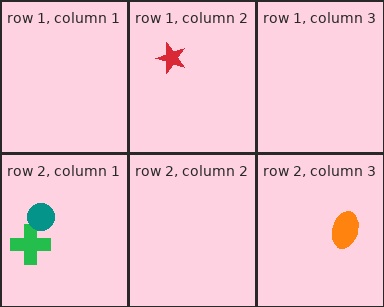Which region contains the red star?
The row 1, column 2 region.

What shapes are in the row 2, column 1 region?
The green cross, the teal circle.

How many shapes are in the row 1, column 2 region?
1.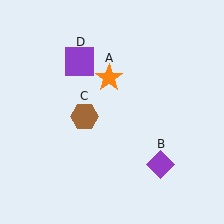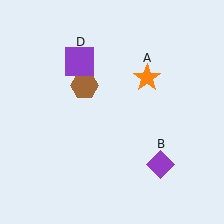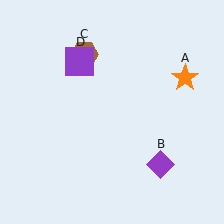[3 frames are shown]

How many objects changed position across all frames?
2 objects changed position: orange star (object A), brown hexagon (object C).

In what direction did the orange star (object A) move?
The orange star (object A) moved right.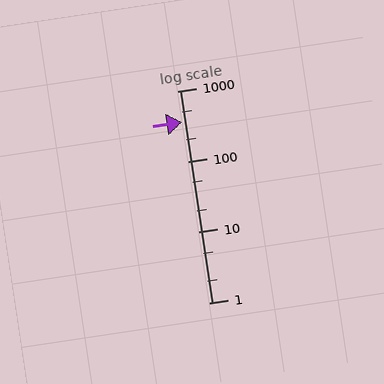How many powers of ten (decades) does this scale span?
The scale spans 3 decades, from 1 to 1000.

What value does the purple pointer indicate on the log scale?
The pointer indicates approximately 360.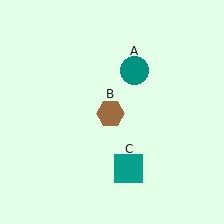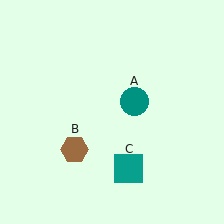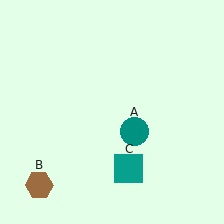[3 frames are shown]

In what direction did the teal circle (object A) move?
The teal circle (object A) moved down.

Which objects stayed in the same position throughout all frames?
Teal square (object C) remained stationary.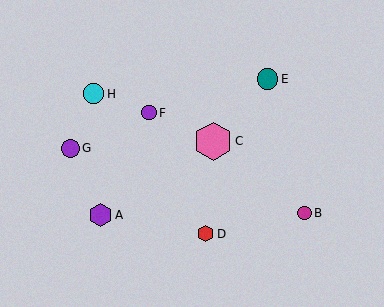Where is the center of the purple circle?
The center of the purple circle is at (70, 148).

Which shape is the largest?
The pink hexagon (labeled C) is the largest.